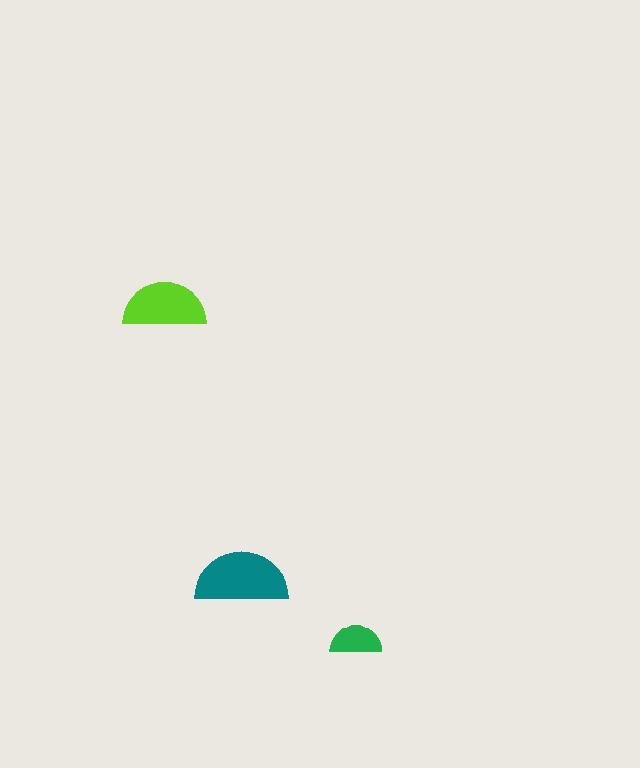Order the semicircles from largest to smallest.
the teal one, the lime one, the green one.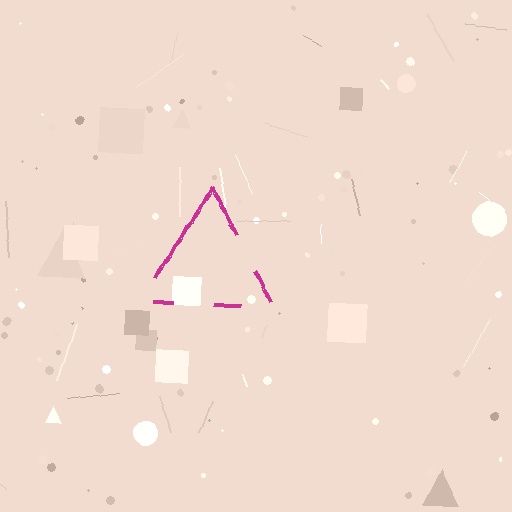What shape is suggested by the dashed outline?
The dashed outline suggests a triangle.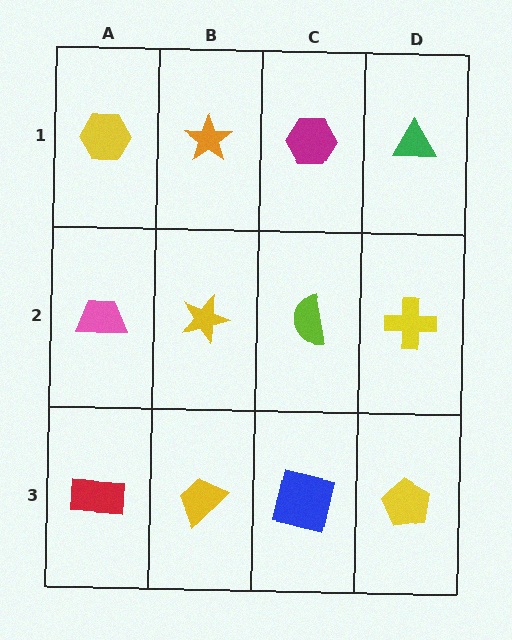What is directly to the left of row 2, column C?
A yellow star.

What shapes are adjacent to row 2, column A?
A yellow hexagon (row 1, column A), a red rectangle (row 3, column A), a yellow star (row 2, column B).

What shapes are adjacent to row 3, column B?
A yellow star (row 2, column B), a red rectangle (row 3, column A), a blue square (row 3, column C).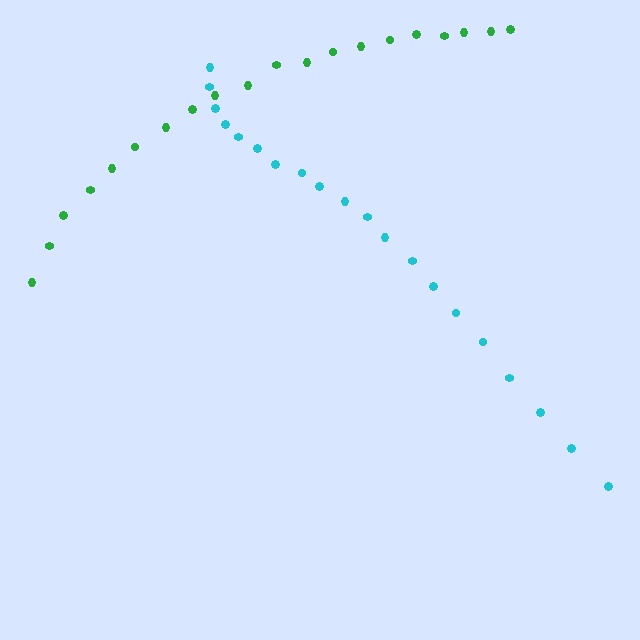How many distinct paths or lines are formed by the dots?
There are 2 distinct paths.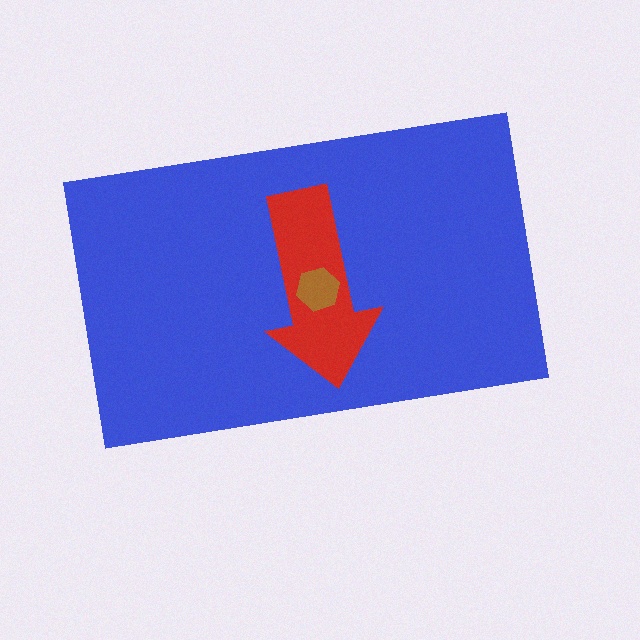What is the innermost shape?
The brown hexagon.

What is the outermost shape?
The blue rectangle.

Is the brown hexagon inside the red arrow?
Yes.